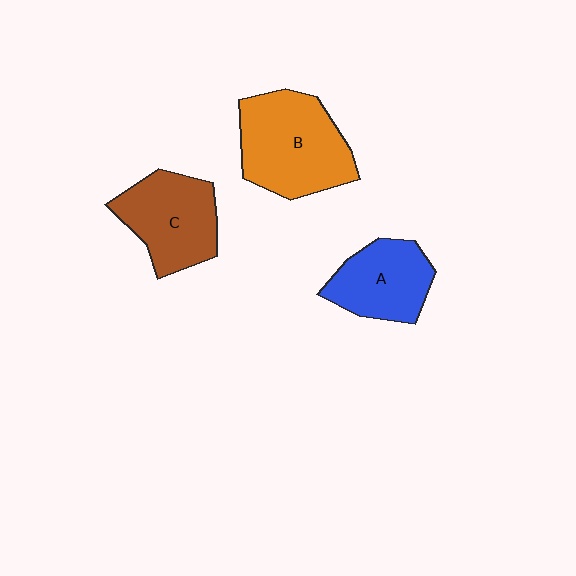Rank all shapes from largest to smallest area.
From largest to smallest: B (orange), C (brown), A (blue).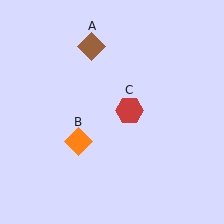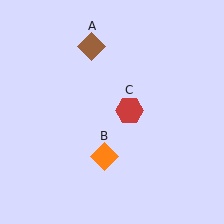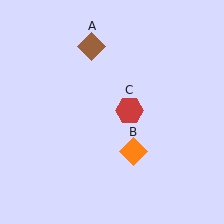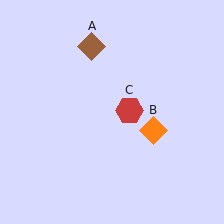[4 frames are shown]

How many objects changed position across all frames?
1 object changed position: orange diamond (object B).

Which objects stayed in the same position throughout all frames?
Brown diamond (object A) and red hexagon (object C) remained stationary.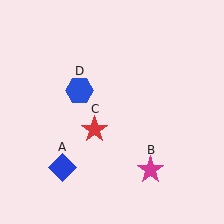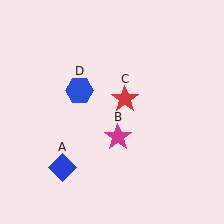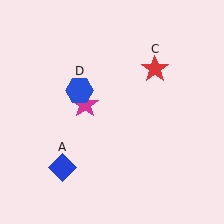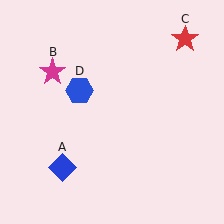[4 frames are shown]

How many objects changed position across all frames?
2 objects changed position: magenta star (object B), red star (object C).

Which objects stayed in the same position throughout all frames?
Blue diamond (object A) and blue hexagon (object D) remained stationary.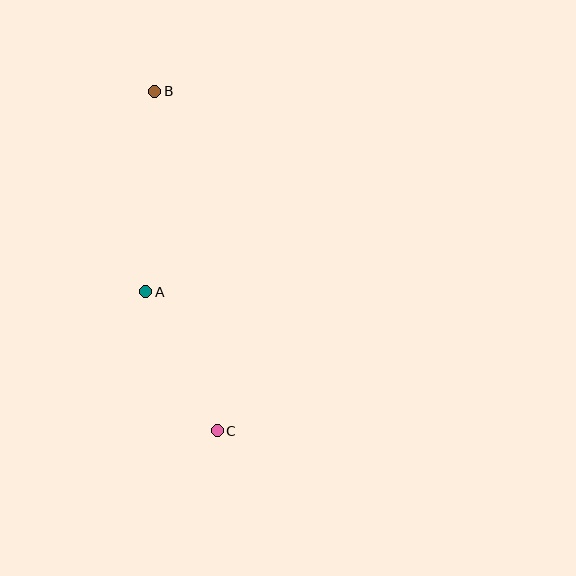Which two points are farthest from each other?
Points B and C are farthest from each other.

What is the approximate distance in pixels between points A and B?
The distance between A and B is approximately 201 pixels.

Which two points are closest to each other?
Points A and C are closest to each other.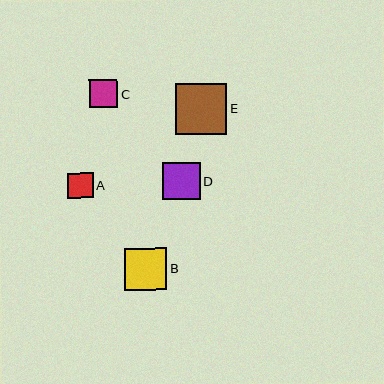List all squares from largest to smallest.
From largest to smallest: E, B, D, C, A.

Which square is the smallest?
Square A is the smallest with a size of approximately 25 pixels.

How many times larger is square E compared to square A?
Square E is approximately 2.0 times the size of square A.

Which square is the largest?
Square E is the largest with a size of approximately 51 pixels.